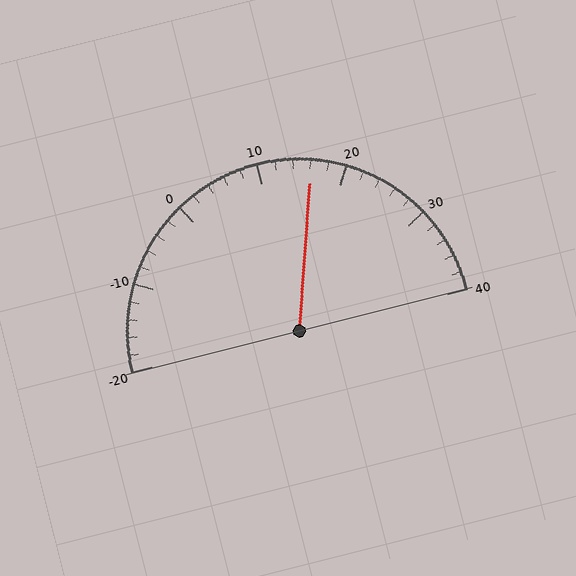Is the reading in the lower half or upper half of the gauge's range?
The reading is in the upper half of the range (-20 to 40).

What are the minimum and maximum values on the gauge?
The gauge ranges from -20 to 40.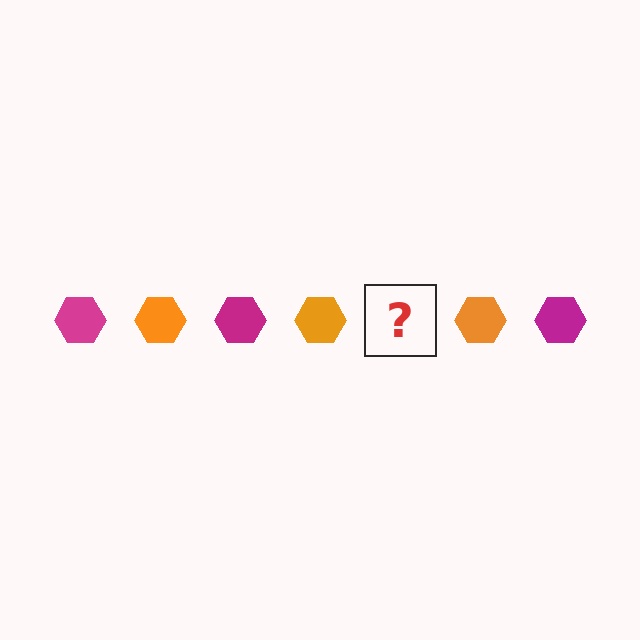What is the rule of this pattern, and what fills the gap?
The rule is that the pattern cycles through magenta, orange hexagons. The gap should be filled with a magenta hexagon.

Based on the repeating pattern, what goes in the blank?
The blank should be a magenta hexagon.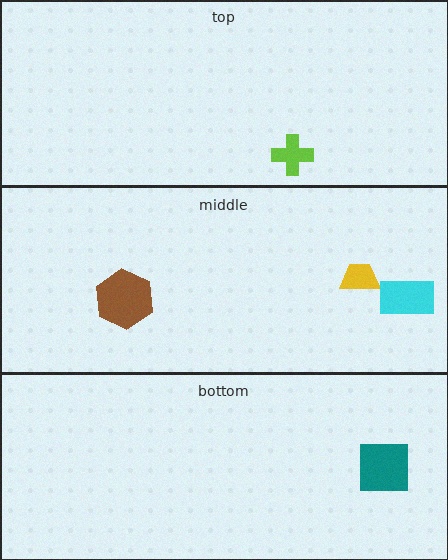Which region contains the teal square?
The bottom region.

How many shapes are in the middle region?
3.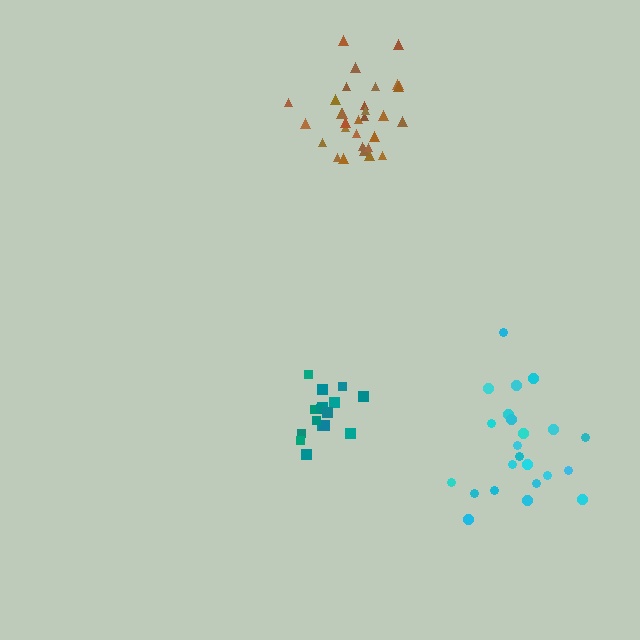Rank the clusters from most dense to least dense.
teal, brown, cyan.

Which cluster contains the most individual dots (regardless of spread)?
Brown (31).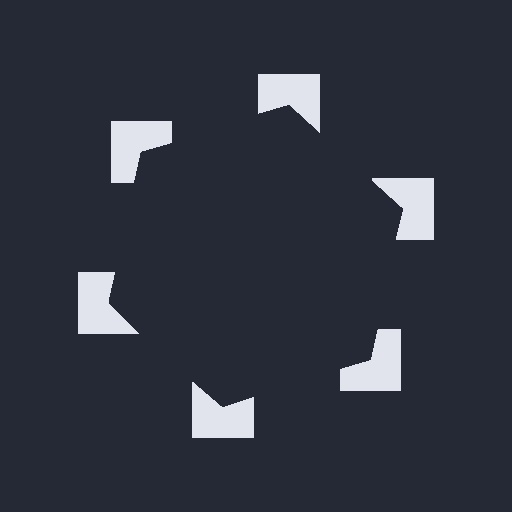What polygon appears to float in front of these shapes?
An illusory hexagon — its edges are inferred from the aligned wedge cuts in the notched squares, not physically drawn.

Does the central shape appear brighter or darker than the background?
It typically appears slightly darker than the background, even though no actual brightness change is drawn.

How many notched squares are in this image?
There are 6 — one at each vertex of the illusory hexagon.